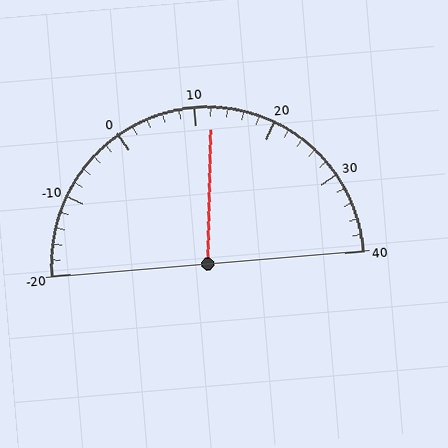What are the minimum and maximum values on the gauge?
The gauge ranges from -20 to 40.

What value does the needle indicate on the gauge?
The needle indicates approximately 12.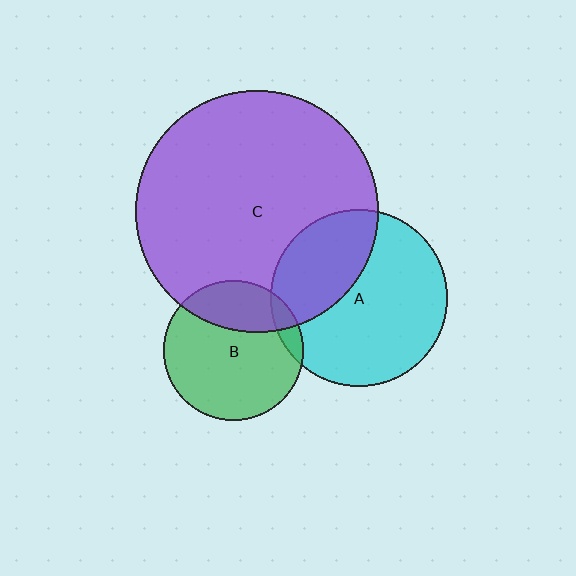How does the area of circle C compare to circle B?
Approximately 3.0 times.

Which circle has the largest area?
Circle C (purple).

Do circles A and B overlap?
Yes.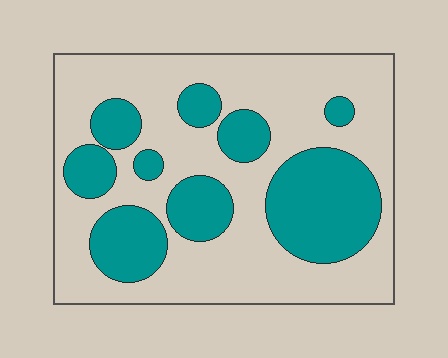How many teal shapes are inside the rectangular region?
9.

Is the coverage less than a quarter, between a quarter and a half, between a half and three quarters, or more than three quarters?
Between a quarter and a half.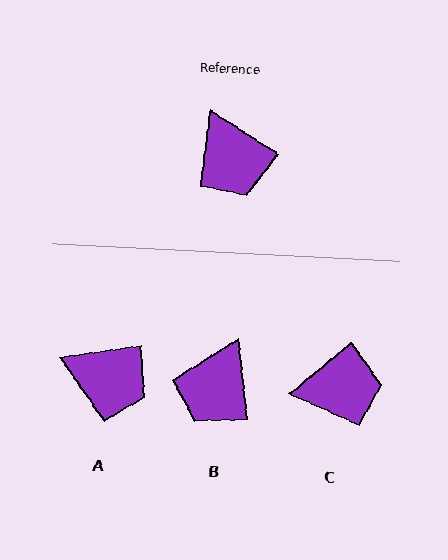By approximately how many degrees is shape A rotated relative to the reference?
Approximately 42 degrees counter-clockwise.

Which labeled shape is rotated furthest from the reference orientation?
C, about 73 degrees away.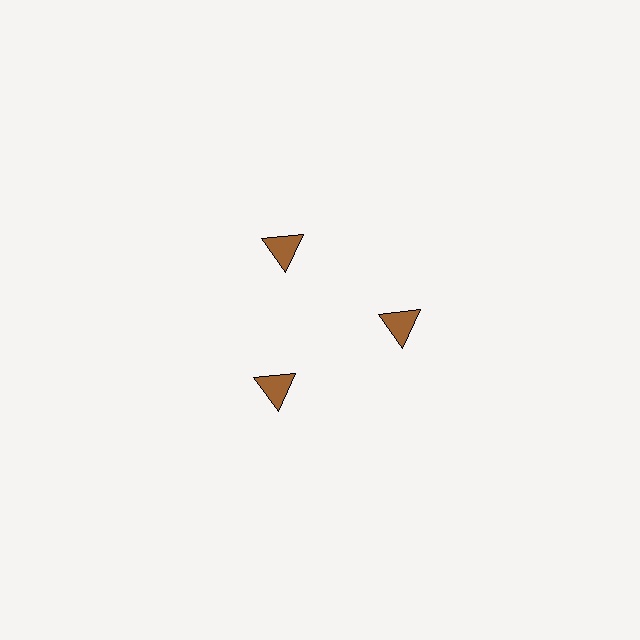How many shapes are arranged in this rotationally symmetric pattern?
There are 3 shapes, arranged in 3 groups of 1.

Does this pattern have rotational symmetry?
Yes, this pattern has 3-fold rotational symmetry. It looks the same after rotating 120 degrees around the center.